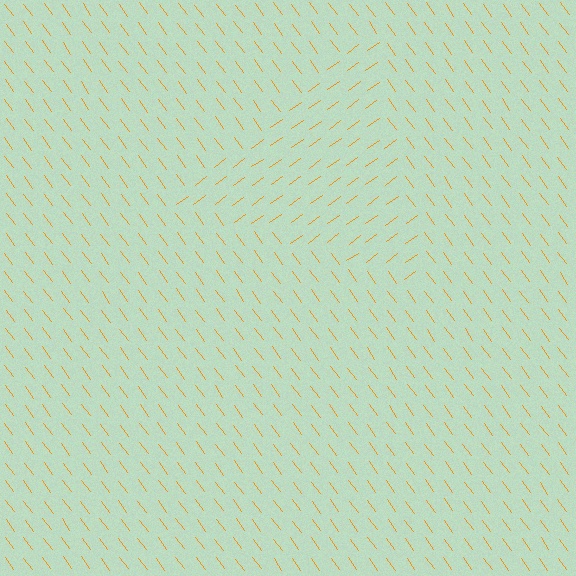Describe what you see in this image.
The image is filled with small orange line segments. A triangle region in the image has lines oriented differently from the surrounding lines, creating a visible texture boundary.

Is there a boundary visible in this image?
Yes, there is a texture boundary formed by a change in line orientation.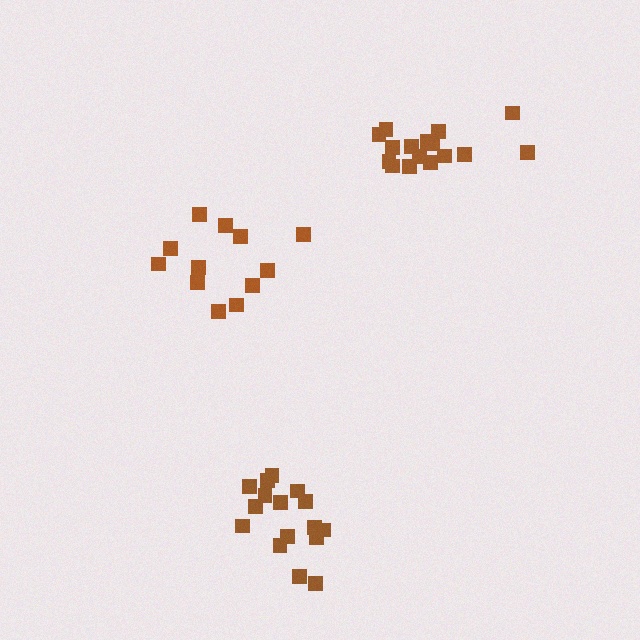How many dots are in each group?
Group 1: 12 dots, Group 2: 16 dots, Group 3: 16 dots (44 total).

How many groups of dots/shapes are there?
There are 3 groups.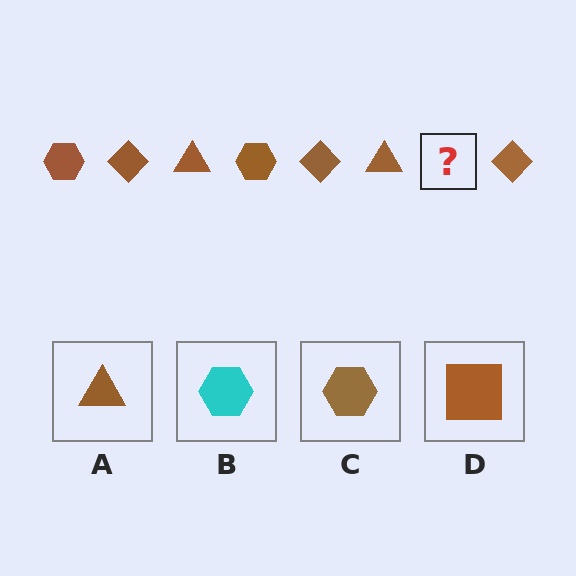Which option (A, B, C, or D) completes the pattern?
C.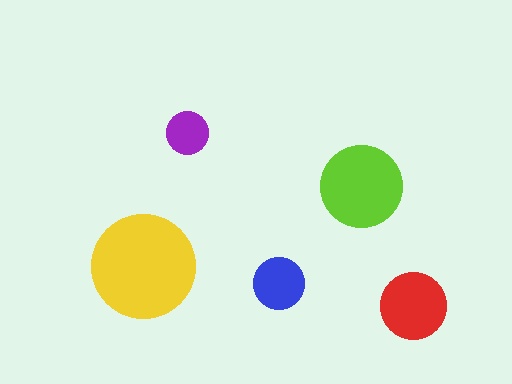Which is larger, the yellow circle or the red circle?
The yellow one.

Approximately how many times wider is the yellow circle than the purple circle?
About 2.5 times wider.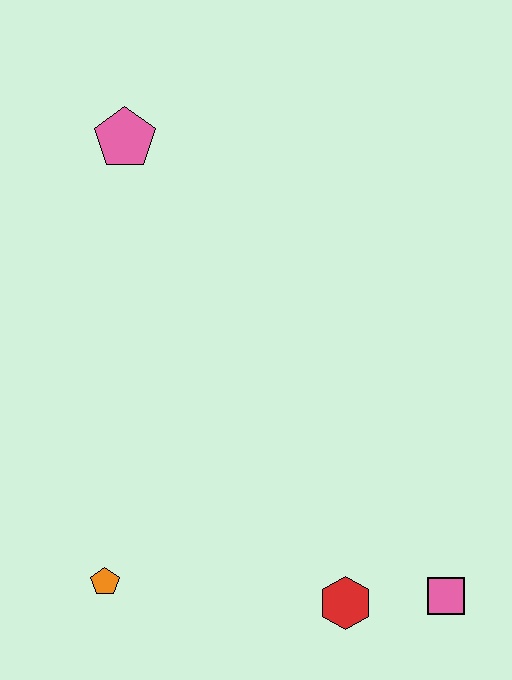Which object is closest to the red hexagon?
The pink square is closest to the red hexagon.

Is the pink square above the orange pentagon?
No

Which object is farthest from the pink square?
The pink pentagon is farthest from the pink square.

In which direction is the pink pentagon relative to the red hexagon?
The pink pentagon is above the red hexagon.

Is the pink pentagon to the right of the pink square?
No